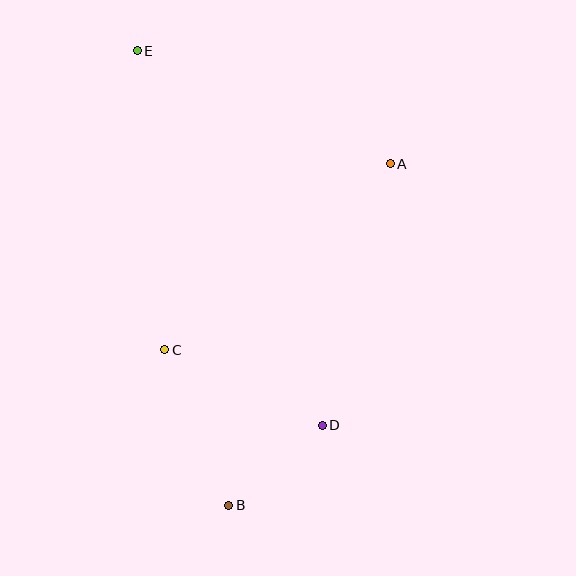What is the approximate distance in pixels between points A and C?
The distance between A and C is approximately 292 pixels.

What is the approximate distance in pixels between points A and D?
The distance between A and D is approximately 270 pixels.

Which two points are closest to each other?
Points B and D are closest to each other.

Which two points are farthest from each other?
Points B and E are farthest from each other.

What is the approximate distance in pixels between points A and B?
The distance between A and B is approximately 378 pixels.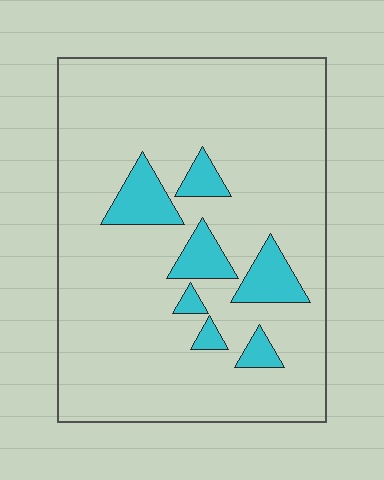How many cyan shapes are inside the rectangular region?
7.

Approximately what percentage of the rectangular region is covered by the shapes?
Approximately 10%.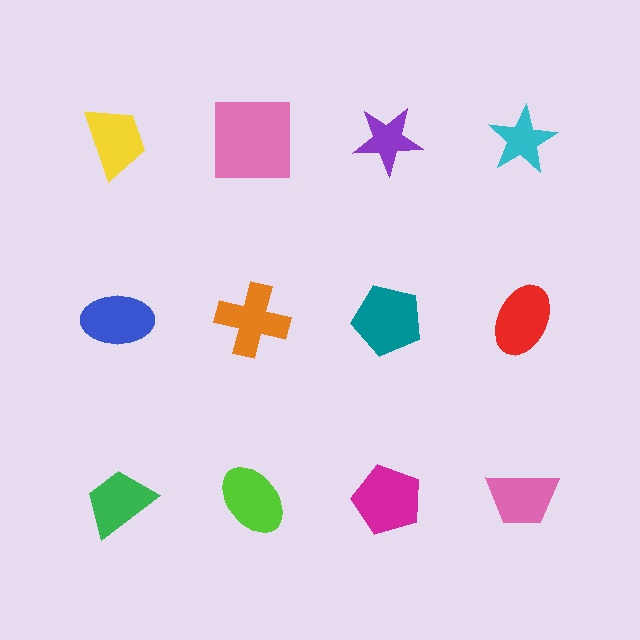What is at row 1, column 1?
A yellow trapezoid.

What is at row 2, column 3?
A teal pentagon.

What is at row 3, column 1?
A green trapezoid.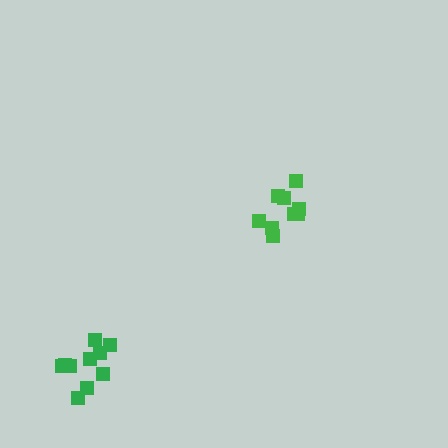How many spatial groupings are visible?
There are 2 spatial groupings.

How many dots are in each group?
Group 1: 10 dots, Group 2: 9 dots (19 total).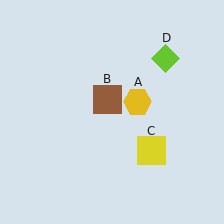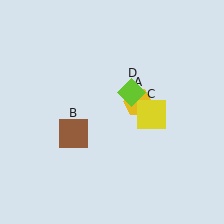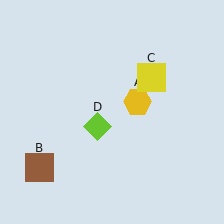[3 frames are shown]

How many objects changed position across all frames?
3 objects changed position: brown square (object B), yellow square (object C), lime diamond (object D).